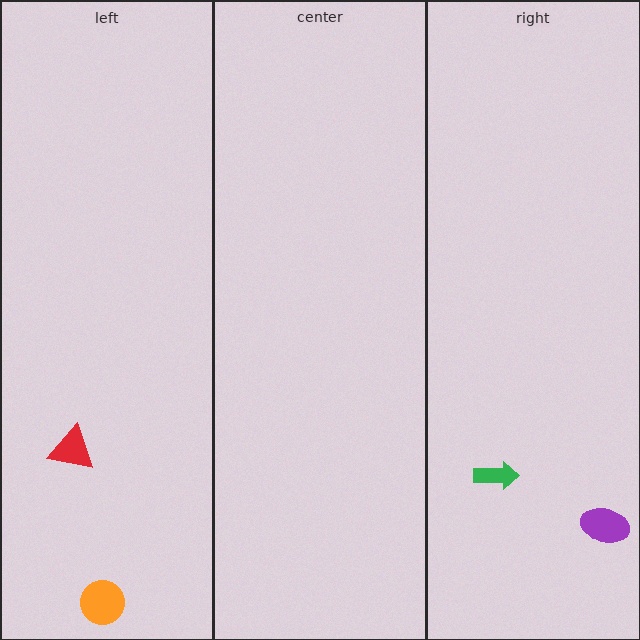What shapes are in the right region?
The green arrow, the purple ellipse.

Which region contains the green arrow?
The right region.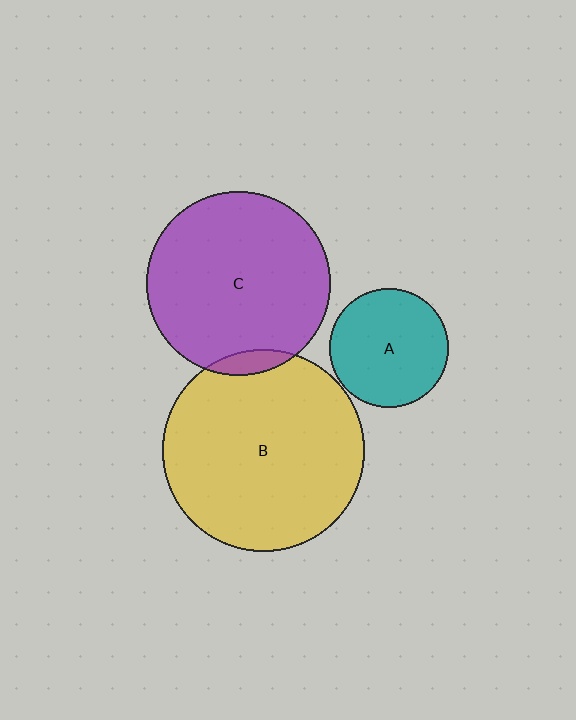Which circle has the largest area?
Circle B (yellow).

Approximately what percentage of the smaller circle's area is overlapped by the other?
Approximately 5%.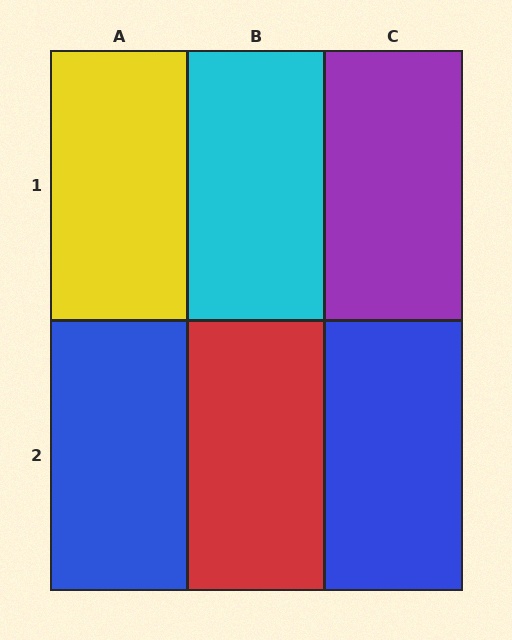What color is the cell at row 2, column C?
Blue.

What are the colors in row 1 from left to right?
Yellow, cyan, purple.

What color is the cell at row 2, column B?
Red.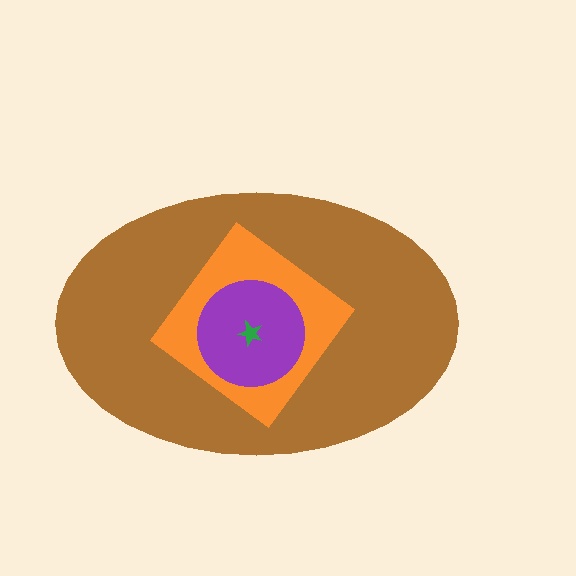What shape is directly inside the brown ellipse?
The orange diamond.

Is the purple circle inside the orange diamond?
Yes.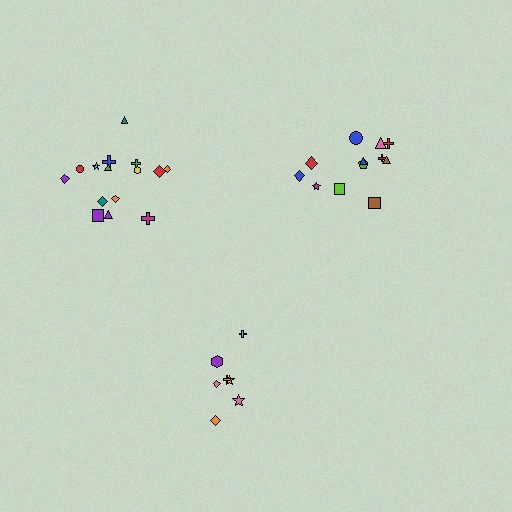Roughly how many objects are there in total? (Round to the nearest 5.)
Roughly 35 objects in total.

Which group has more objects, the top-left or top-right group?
The top-left group.